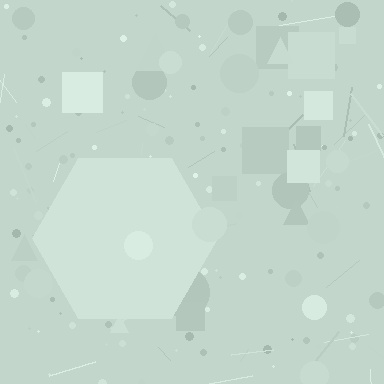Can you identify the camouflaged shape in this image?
The camouflaged shape is a hexagon.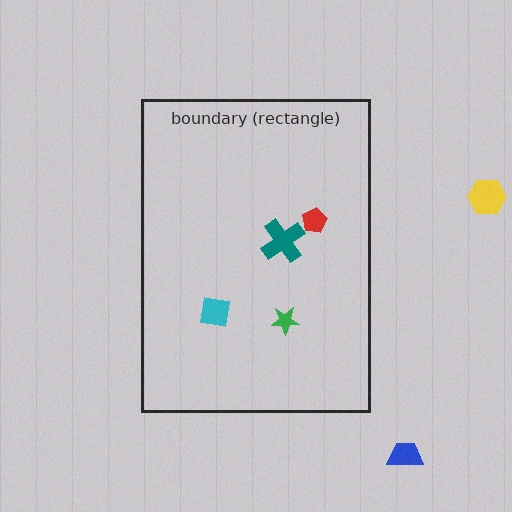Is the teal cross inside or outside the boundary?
Inside.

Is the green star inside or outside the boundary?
Inside.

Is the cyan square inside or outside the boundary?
Inside.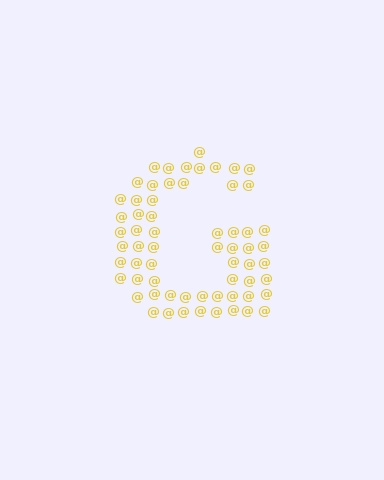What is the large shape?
The large shape is the letter G.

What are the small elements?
The small elements are at signs.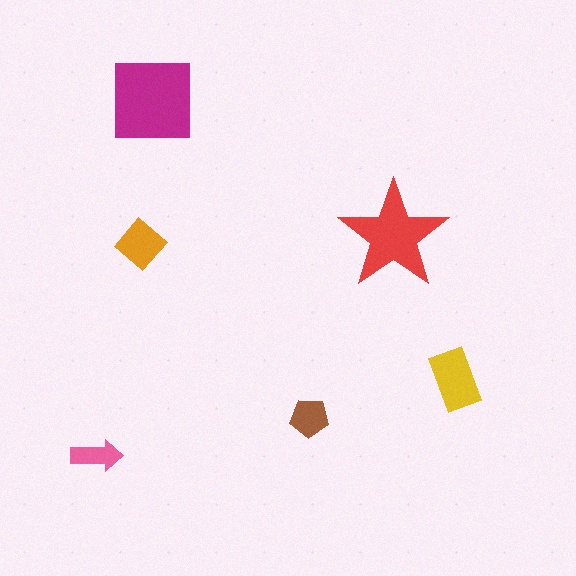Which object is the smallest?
The pink arrow.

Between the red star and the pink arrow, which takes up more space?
The red star.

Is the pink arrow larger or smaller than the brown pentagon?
Smaller.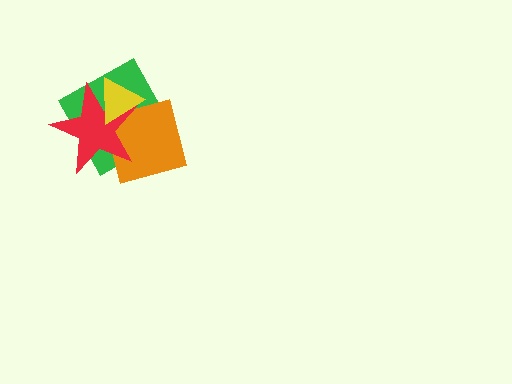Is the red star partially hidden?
Yes, it is partially covered by another shape.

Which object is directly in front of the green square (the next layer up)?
The orange square is directly in front of the green square.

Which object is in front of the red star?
The yellow triangle is in front of the red star.